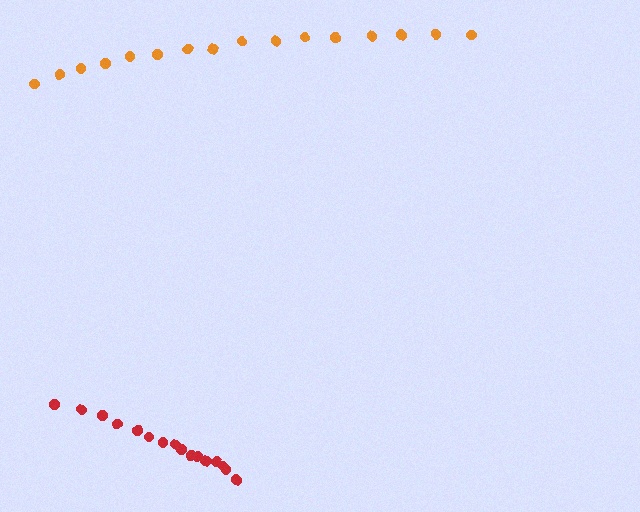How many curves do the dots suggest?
There are 2 distinct paths.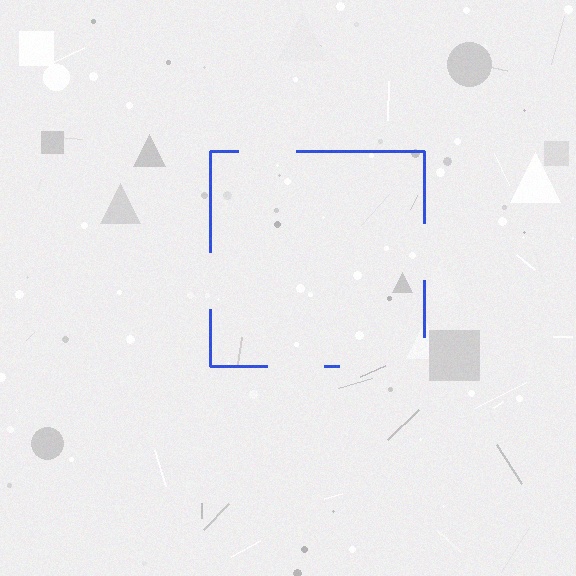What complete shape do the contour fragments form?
The contour fragments form a square.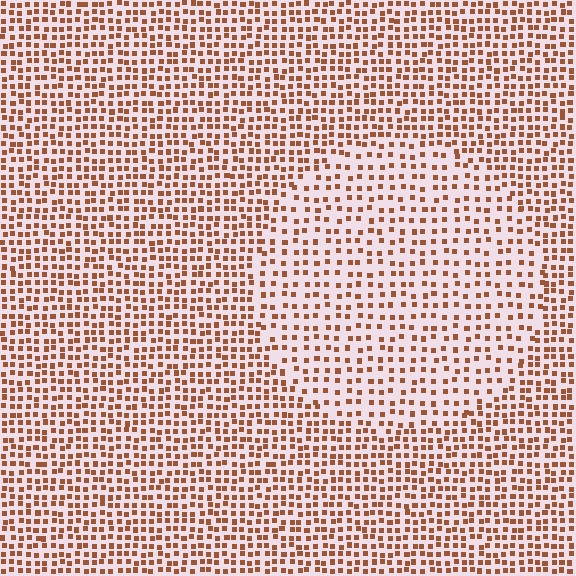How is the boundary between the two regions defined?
The boundary is defined by a change in element density (approximately 1.7x ratio). All elements are the same color, size, and shape.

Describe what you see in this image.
The image contains small brown elements arranged at two different densities. A circle-shaped region is visible where the elements are less densely packed than the surrounding area.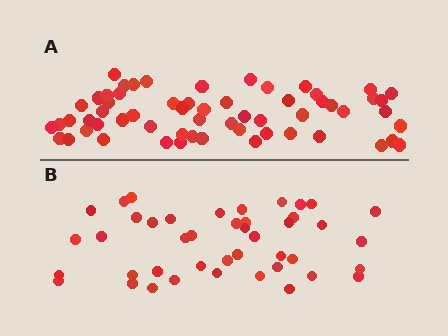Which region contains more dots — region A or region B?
Region A (the top region) has more dots.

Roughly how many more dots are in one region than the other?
Region A has approximately 15 more dots than region B.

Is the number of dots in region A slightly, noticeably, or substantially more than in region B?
Region A has noticeably more, but not dramatically so. The ratio is roughly 1.4 to 1.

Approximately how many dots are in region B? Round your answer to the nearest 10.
About 40 dots. (The exact count is 43, which rounds to 40.)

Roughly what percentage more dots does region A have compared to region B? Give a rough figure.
About 40% more.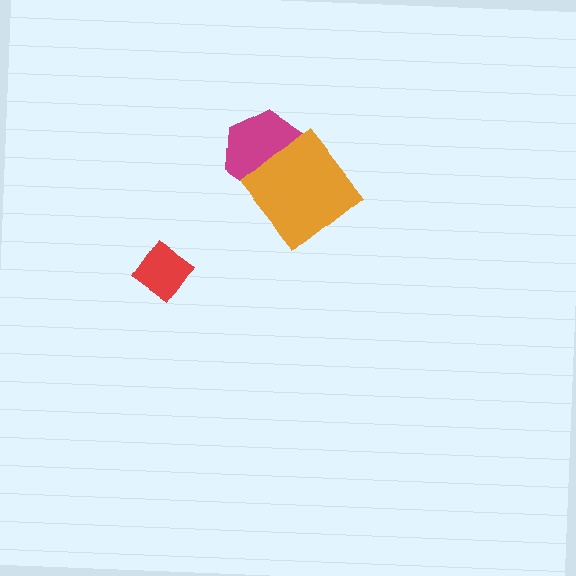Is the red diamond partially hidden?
No, no other shape covers it.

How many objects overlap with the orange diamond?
1 object overlaps with the orange diamond.